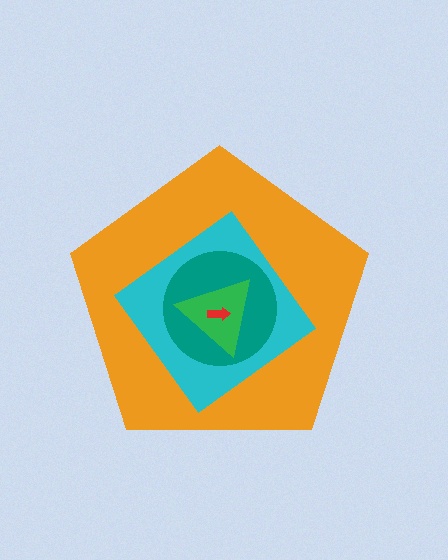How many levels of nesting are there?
5.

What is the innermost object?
The red arrow.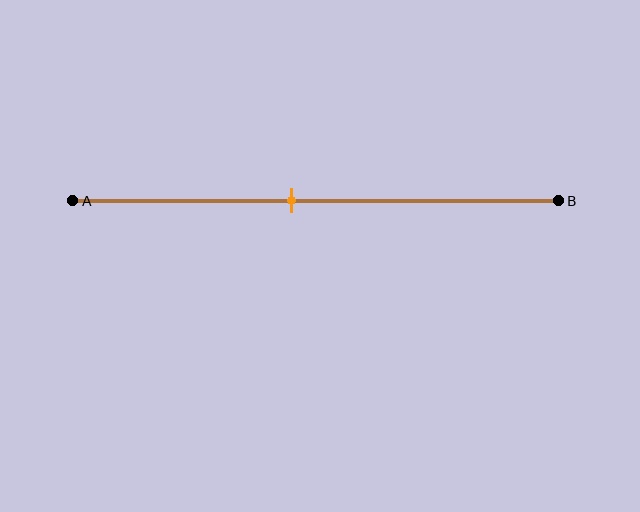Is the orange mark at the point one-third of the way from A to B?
No, the mark is at about 45% from A, not at the 33% one-third point.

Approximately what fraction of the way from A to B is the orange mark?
The orange mark is approximately 45% of the way from A to B.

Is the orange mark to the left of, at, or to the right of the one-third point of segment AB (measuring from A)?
The orange mark is to the right of the one-third point of segment AB.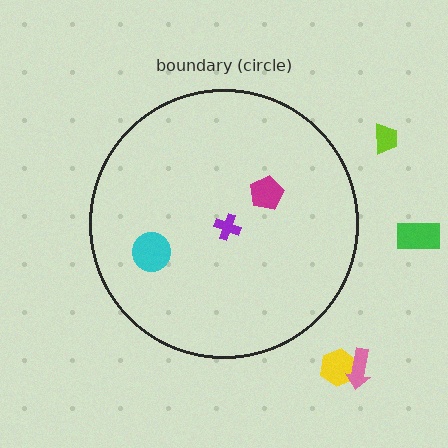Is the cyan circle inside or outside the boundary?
Inside.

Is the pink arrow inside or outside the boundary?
Outside.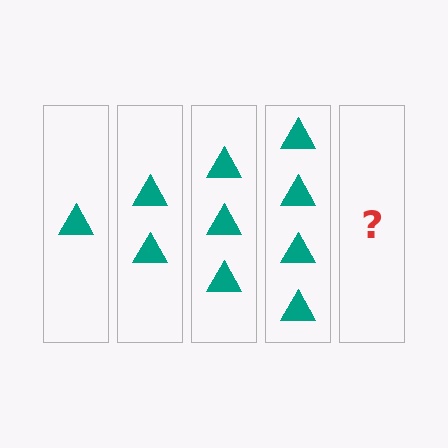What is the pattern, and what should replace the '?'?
The pattern is that each step adds one more triangle. The '?' should be 5 triangles.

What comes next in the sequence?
The next element should be 5 triangles.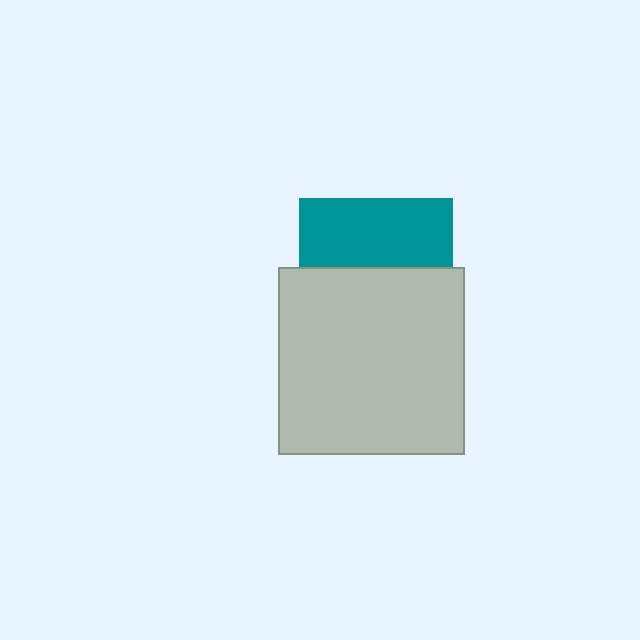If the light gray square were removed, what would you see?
You would see the complete teal square.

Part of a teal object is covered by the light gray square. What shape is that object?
It is a square.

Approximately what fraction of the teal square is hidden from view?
Roughly 55% of the teal square is hidden behind the light gray square.